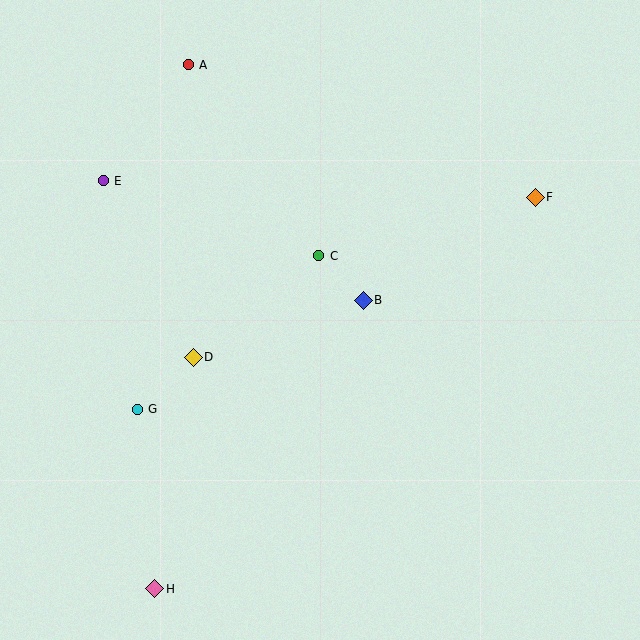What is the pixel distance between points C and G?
The distance between C and G is 237 pixels.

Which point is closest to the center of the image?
Point B at (363, 300) is closest to the center.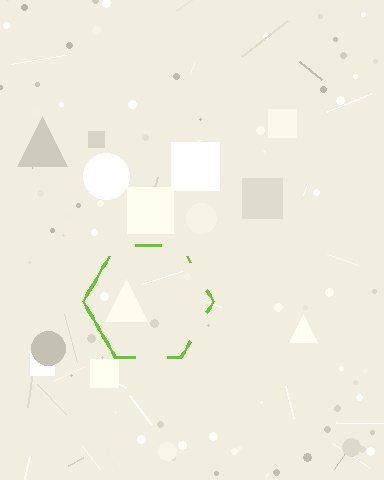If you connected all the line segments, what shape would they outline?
They would outline a hexagon.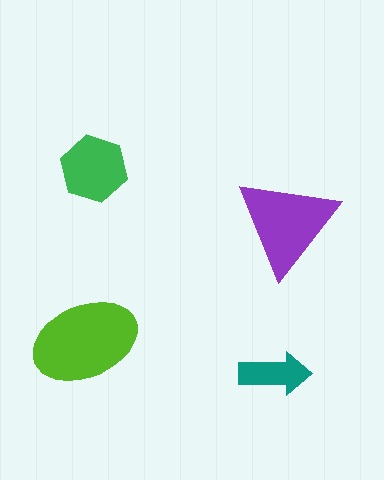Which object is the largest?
The lime ellipse.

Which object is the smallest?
The teal arrow.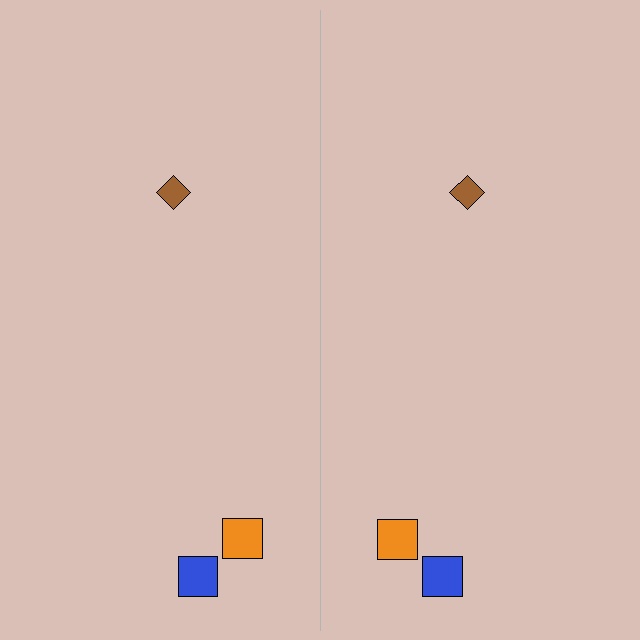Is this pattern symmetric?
Yes, this pattern has bilateral (reflection) symmetry.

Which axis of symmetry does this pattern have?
The pattern has a vertical axis of symmetry running through the center of the image.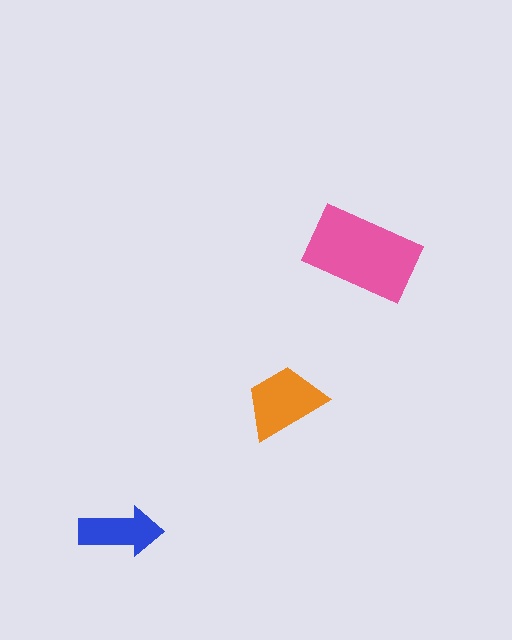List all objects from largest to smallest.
The pink rectangle, the orange trapezoid, the blue arrow.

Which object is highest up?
The pink rectangle is topmost.